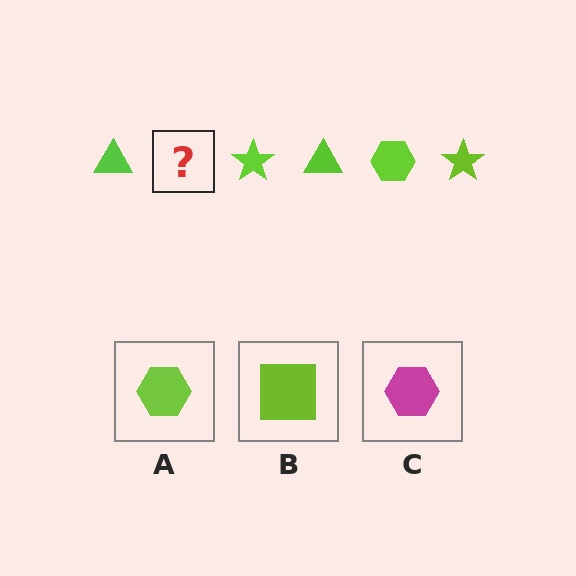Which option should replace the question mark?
Option A.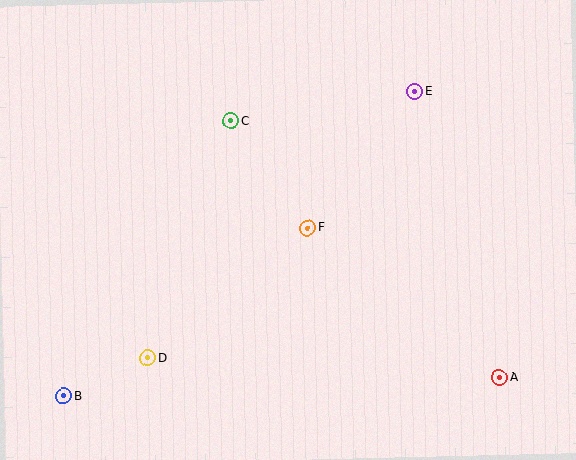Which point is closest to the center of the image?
Point F at (308, 228) is closest to the center.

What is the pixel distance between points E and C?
The distance between E and C is 186 pixels.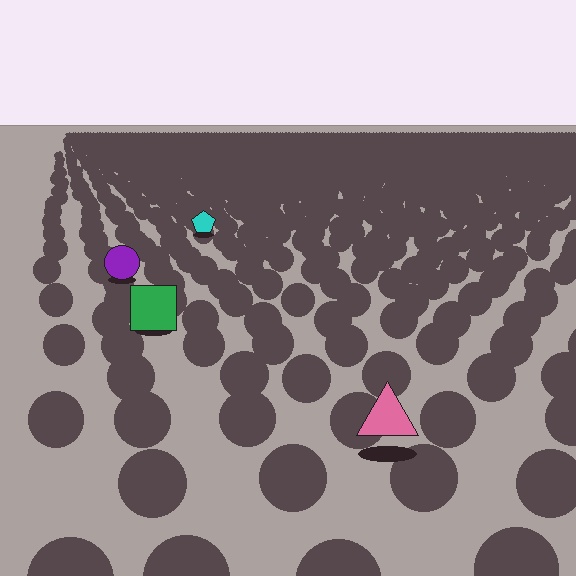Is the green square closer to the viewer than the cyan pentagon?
Yes. The green square is closer — you can tell from the texture gradient: the ground texture is coarser near it.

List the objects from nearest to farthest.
From nearest to farthest: the pink triangle, the green square, the purple circle, the cyan pentagon.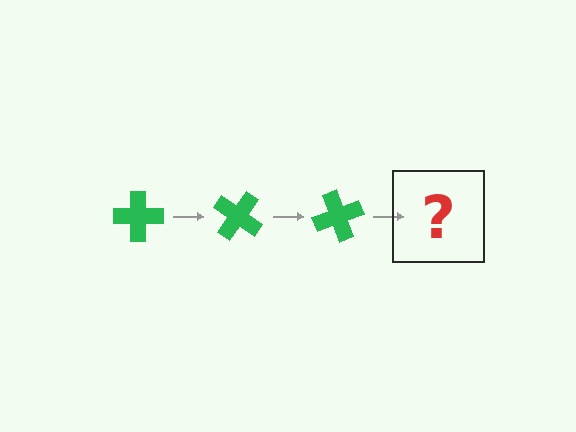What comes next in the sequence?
The next element should be a green cross rotated 105 degrees.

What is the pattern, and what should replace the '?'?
The pattern is that the cross rotates 35 degrees each step. The '?' should be a green cross rotated 105 degrees.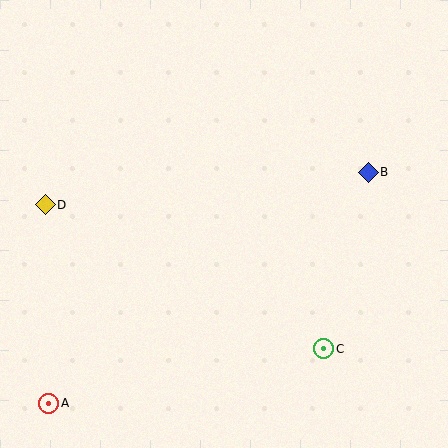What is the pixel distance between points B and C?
The distance between B and C is 182 pixels.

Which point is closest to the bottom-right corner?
Point C is closest to the bottom-right corner.